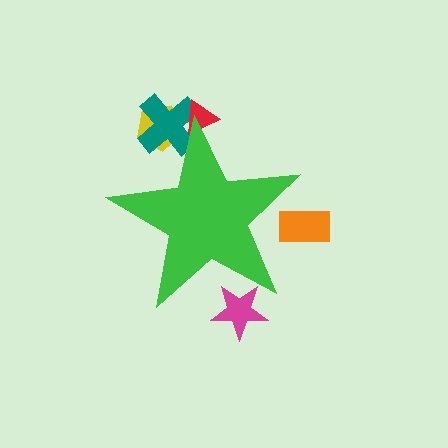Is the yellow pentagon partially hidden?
Yes, the yellow pentagon is partially hidden behind the green star.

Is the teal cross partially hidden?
Yes, the teal cross is partially hidden behind the green star.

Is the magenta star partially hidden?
Yes, the magenta star is partially hidden behind the green star.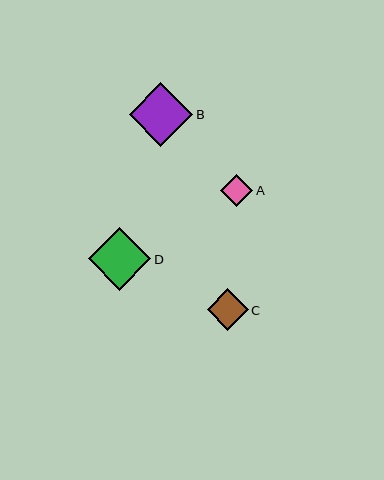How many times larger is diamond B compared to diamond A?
Diamond B is approximately 2.0 times the size of diamond A.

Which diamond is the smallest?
Diamond A is the smallest with a size of approximately 32 pixels.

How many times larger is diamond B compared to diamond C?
Diamond B is approximately 1.5 times the size of diamond C.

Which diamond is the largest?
Diamond B is the largest with a size of approximately 63 pixels.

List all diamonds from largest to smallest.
From largest to smallest: B, D, C, A.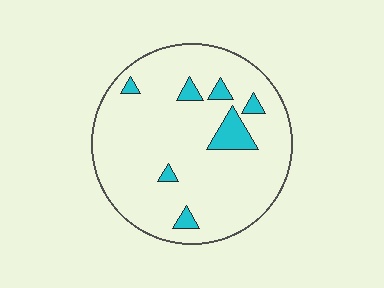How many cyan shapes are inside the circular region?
7.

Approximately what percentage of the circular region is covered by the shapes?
Approximately 10%.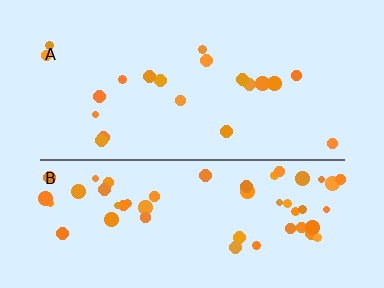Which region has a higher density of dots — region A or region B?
B (the bottom).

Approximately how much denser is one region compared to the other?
Approximately 2.7× — region B over region A.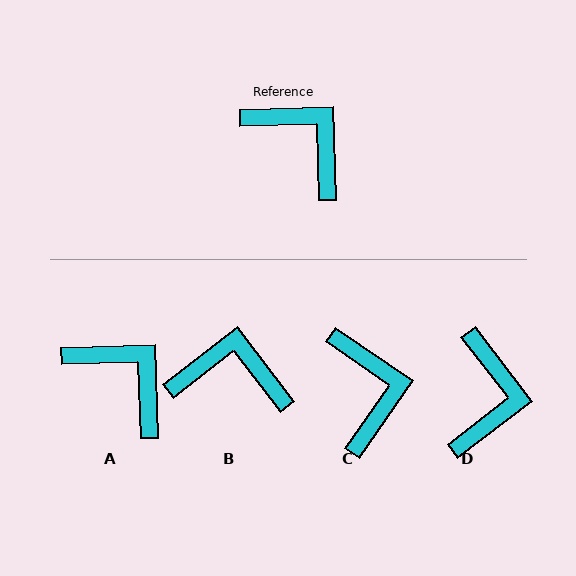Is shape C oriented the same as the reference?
No, it is off by about 36 degrees.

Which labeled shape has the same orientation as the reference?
A.